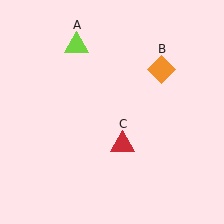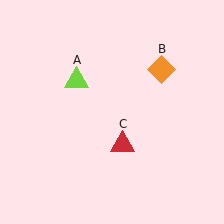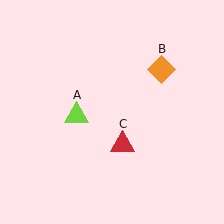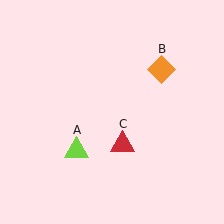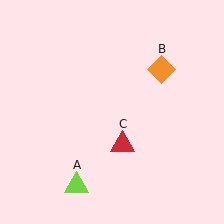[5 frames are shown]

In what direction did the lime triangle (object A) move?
The lime triangle (object A) moved down.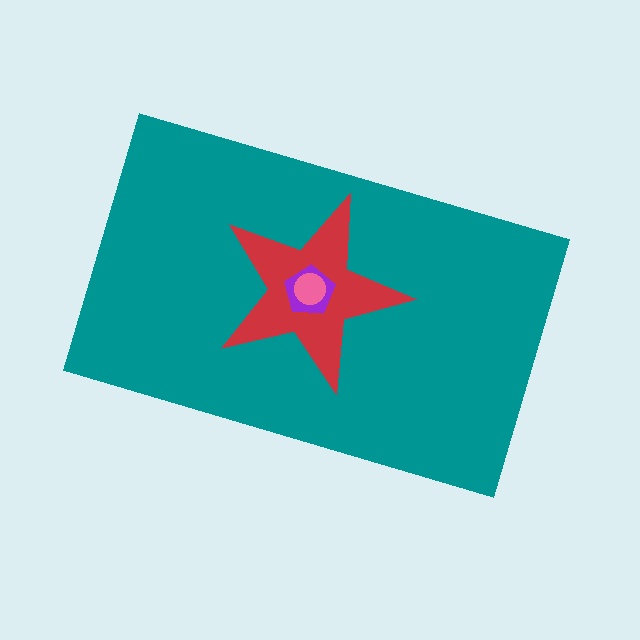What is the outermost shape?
The teal rectangle.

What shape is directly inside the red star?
The purple pentagon.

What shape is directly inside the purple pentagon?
The pink circle.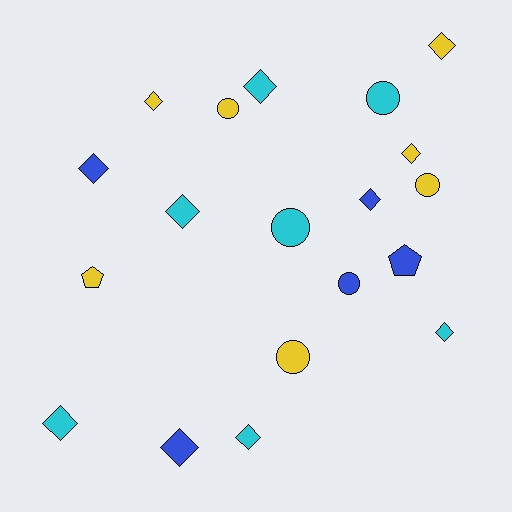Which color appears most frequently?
Cyan, with 7 objects.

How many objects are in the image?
There are 19 objects.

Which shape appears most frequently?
Diamond, with 11 objects.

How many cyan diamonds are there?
There are 5 cyan diamonds.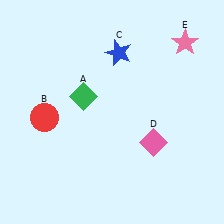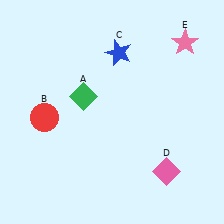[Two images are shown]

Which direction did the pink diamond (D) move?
The pink diamond (D) moved down.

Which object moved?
The pink diamond (D) moved down.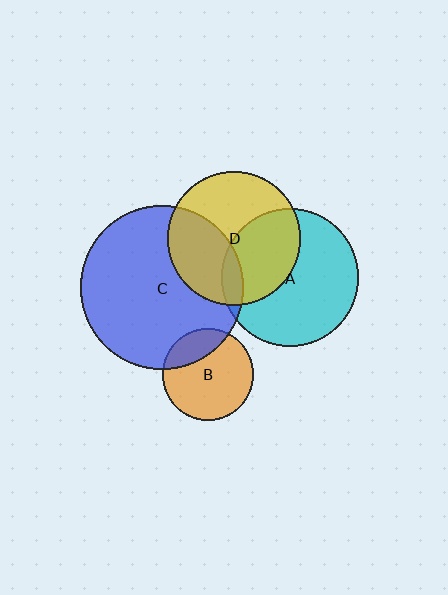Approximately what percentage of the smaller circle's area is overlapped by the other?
Approximately 25%.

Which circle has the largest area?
Circle C (blue).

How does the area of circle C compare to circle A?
Approximately 1.4 times.